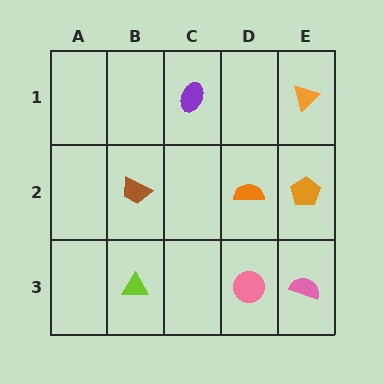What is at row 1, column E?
An orange triangle.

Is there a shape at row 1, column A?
No, that cell is empty.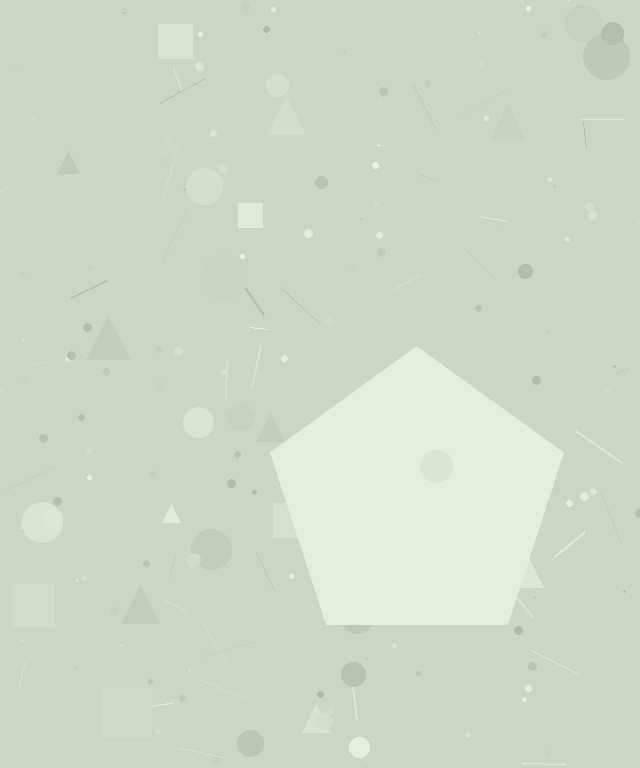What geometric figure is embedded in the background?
A pentagon is embedded in the background.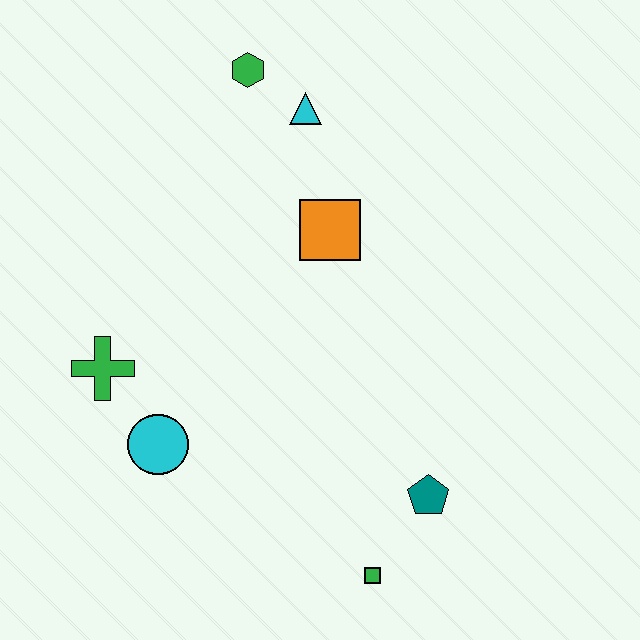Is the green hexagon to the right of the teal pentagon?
No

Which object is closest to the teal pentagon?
The green square is closest to the teal pentagon.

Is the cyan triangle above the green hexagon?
No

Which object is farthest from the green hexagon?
The green square is farthest from the green hexagon.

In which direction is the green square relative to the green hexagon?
The green square is below the green hexagon.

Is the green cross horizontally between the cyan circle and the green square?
No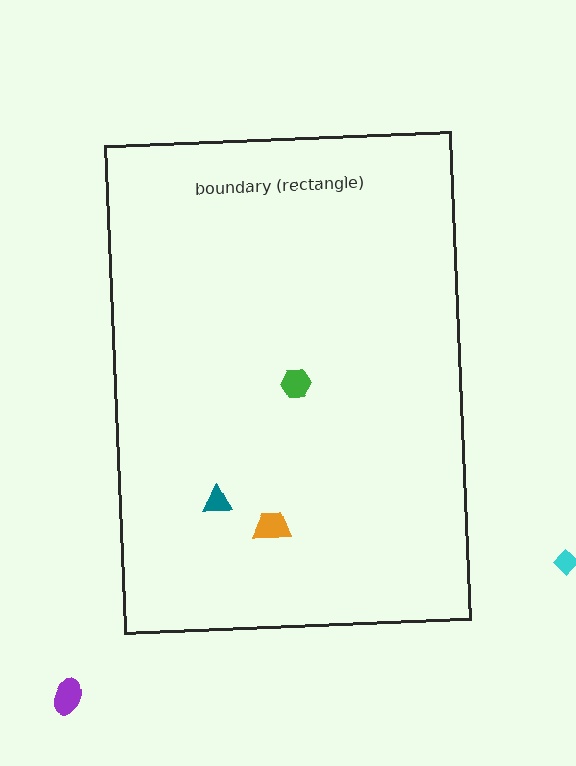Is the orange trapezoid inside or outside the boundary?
Inside.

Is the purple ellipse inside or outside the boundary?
Outside.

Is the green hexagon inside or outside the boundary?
Inside.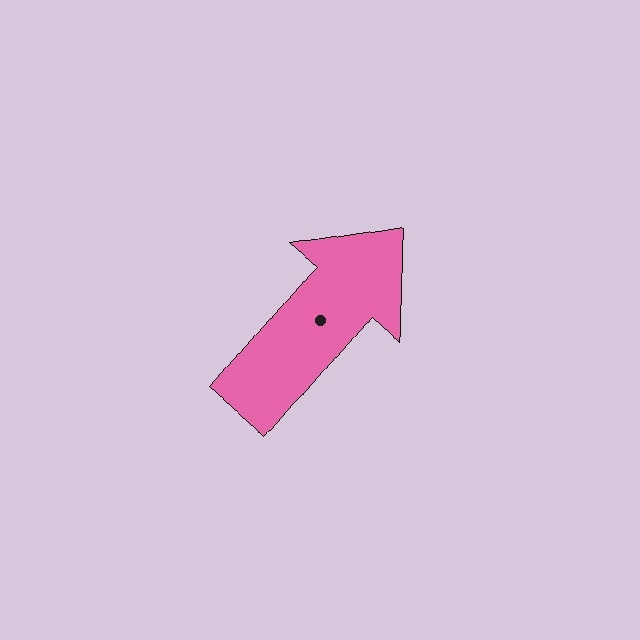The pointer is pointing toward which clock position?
Roughly 1 o'clock.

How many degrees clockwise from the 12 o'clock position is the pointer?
Approximately 41 degrees.